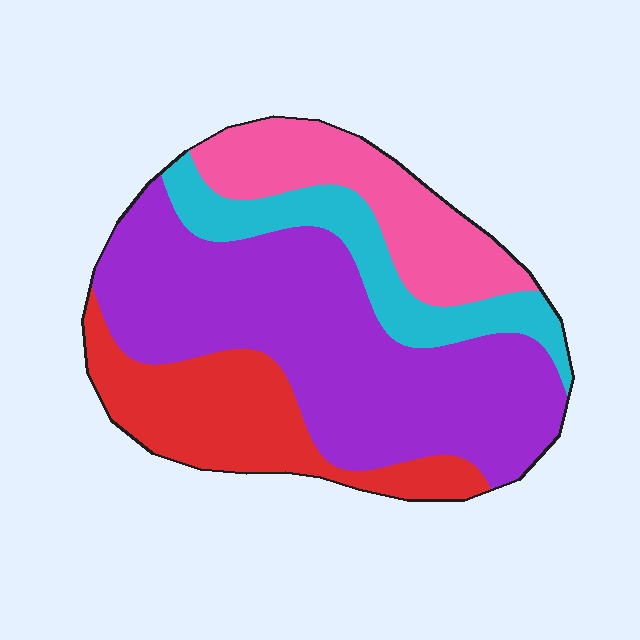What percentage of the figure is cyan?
Cyan takes up about one sixth (1/6) of the figure.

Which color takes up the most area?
Purple, at roughly 45%.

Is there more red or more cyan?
Red.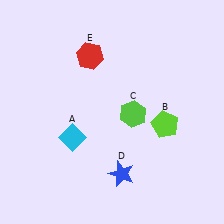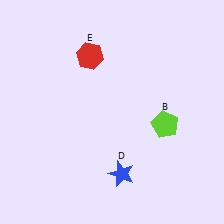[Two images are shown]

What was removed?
The lime hexagon (C), the cyan diamond (A) were removed in Image 2.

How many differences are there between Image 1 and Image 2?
There are 2 differences between the two images.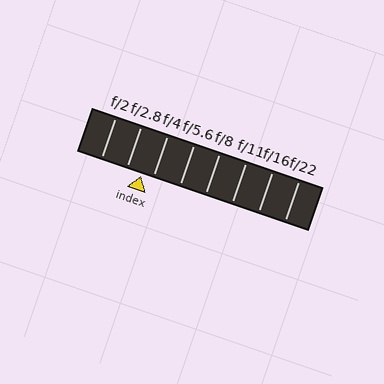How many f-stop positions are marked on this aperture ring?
There are 8 f-stop positions marked.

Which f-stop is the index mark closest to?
The index mark is closest to f/4.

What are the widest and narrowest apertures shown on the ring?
The widest aperture shown is f/2 and the narrowest is f/22.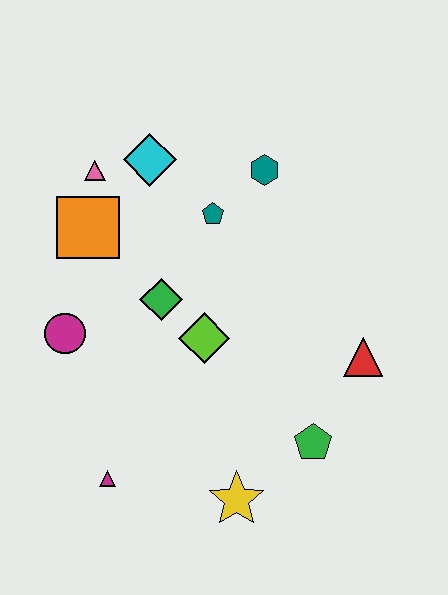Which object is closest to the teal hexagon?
The teal pentagon is closest to the teal hexagon.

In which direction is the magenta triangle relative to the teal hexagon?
The magenta triangle is below the teal hexagon.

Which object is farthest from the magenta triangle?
The teal hexagon is farthest from the magenta triangle.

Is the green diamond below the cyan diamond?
Yes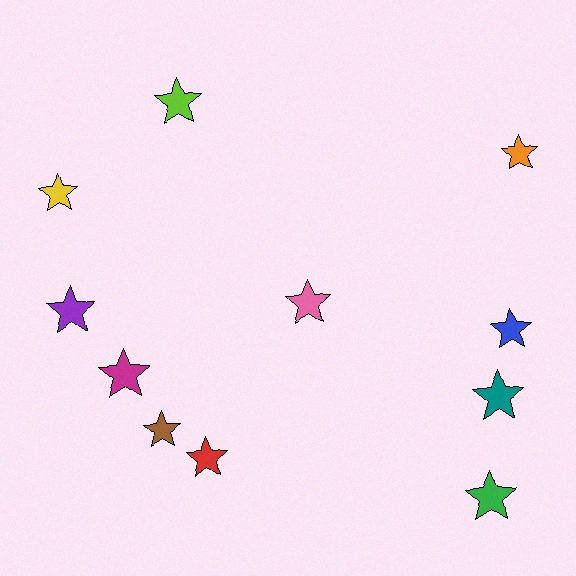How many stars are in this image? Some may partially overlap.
There are 11 stars.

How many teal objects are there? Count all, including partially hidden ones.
There is 1 teal object.